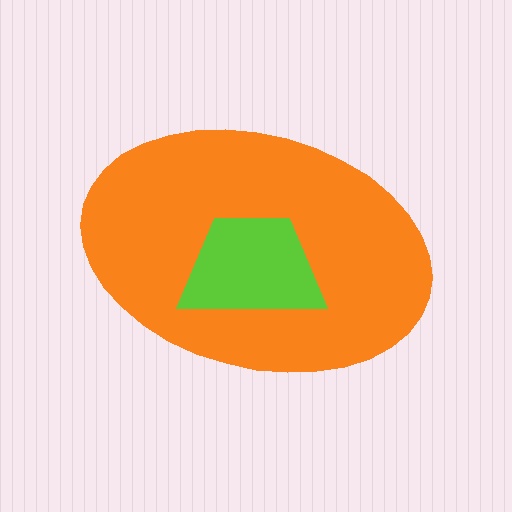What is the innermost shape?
The lime trapezoid.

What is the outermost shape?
The orange ellipse.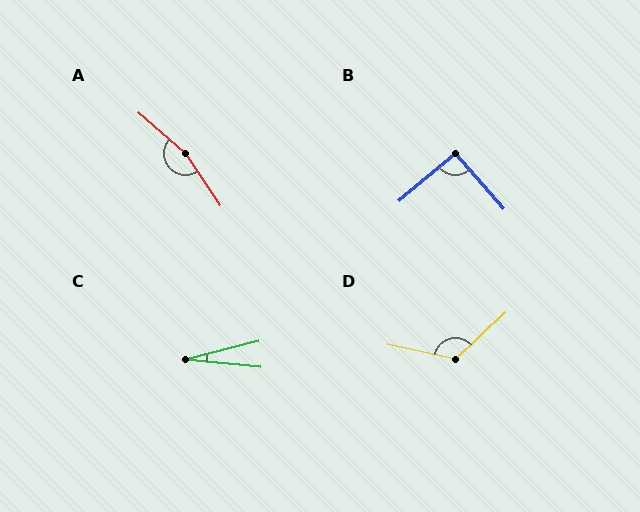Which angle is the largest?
A, at approximately 165 degrees.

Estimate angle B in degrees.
Approximately 91 degrees.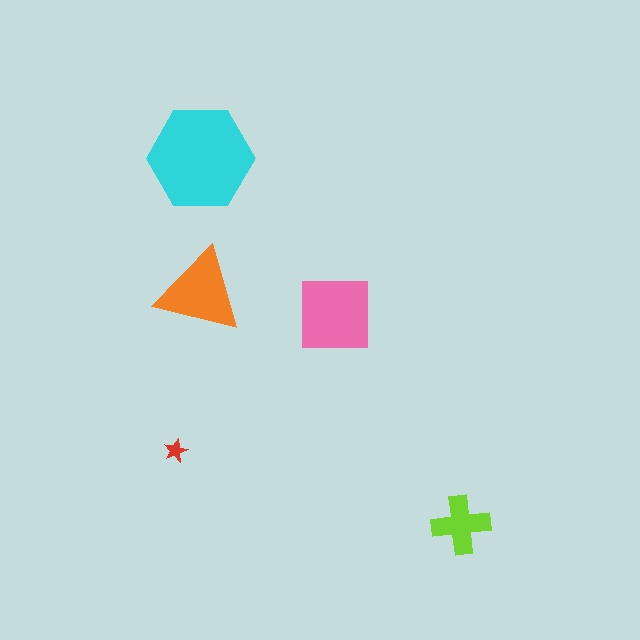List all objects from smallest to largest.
The red star, the lime cross, the orange triangle, the pink square, the cyan hexagon.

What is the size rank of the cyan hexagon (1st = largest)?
1st.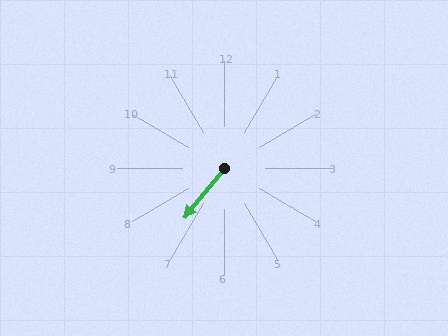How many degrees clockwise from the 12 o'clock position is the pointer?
Approximately 219 degrees.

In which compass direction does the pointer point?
Southwest.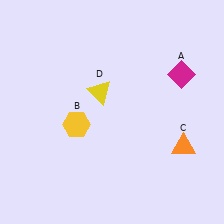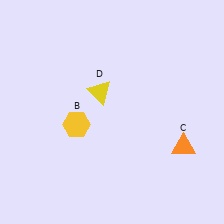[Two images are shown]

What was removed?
The magenta diamond (A) was removed in Image 2.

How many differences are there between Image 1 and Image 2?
There is 1 difference between the two images.